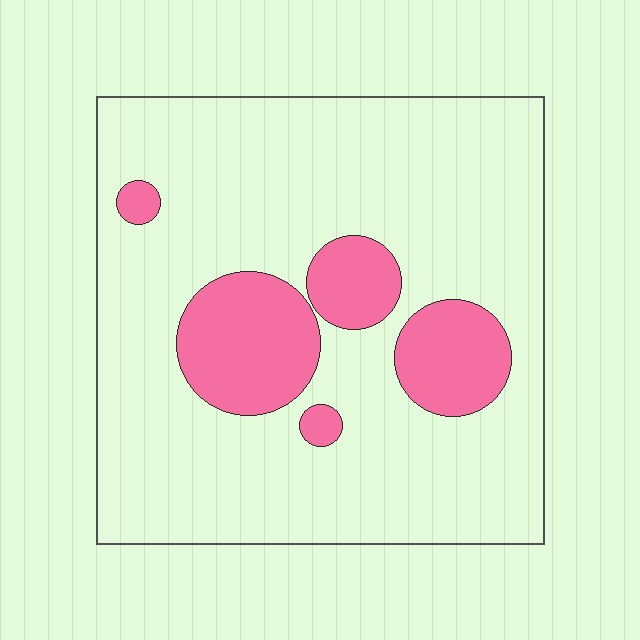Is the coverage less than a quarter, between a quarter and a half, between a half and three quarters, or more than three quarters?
Less than a quarter.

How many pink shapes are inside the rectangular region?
5.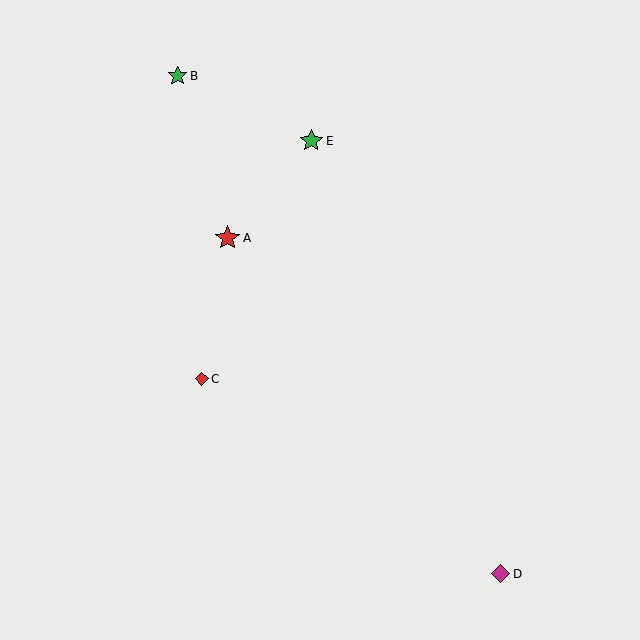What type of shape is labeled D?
Shape D is a magenta diamond.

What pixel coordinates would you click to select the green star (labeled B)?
Click at (178, 76) to select the green star B.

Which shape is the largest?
The red star (labeled A) is the largest.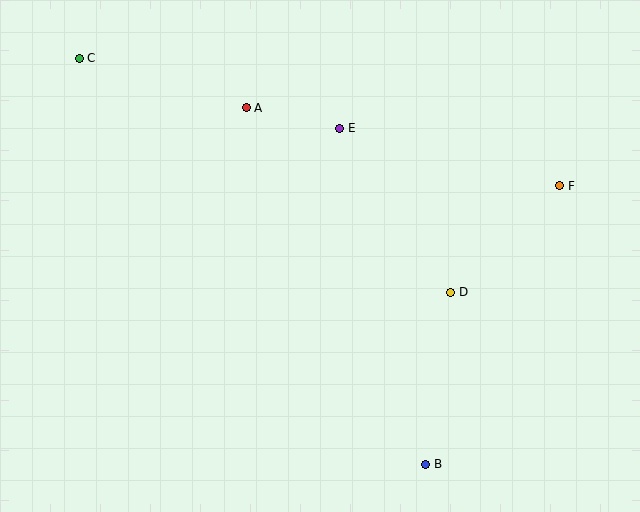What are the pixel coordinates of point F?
Point F is at (560, 186).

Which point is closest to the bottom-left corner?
Point B is closest to the bottom-left corner.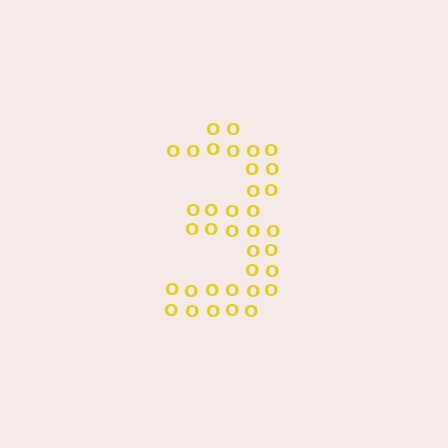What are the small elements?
The small elements are letter O's.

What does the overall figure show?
The overall figure shows the digit 3.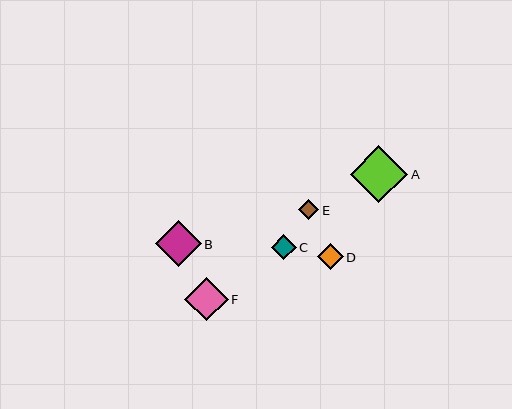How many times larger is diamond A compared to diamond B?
Diamond A is approximately 1.2 times the size of diamond B.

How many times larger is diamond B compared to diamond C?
Diamond B is approximately 1.8 times the size of diamond C.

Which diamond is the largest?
Diamond A is the largest with a size of approximately 57 pixels.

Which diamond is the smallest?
Diamond E is the smallest with a size of approximately 20 pixels.